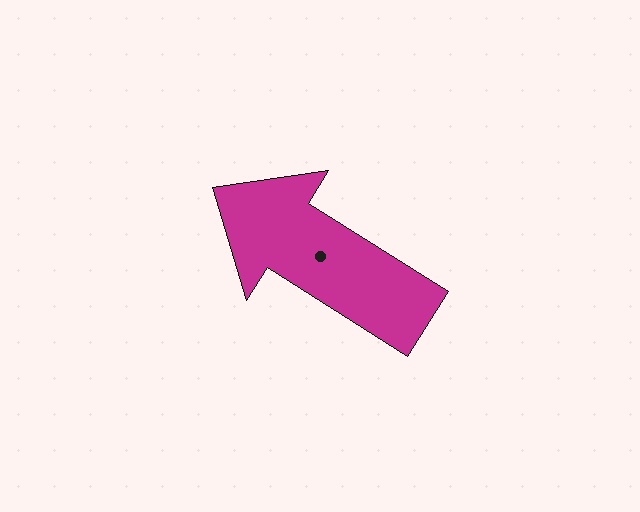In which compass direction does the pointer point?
Northwest.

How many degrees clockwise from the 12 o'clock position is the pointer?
Approximately 302 degrees.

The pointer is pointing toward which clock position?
Roughly 10 o'clock.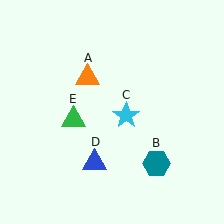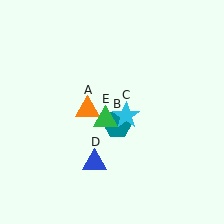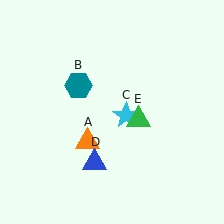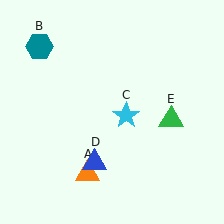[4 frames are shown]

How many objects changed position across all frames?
3 objects changed position: orange triangle (object A), teal hexagon (object B), green triangle (object E).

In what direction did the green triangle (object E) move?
The green triangle (object E) moved right.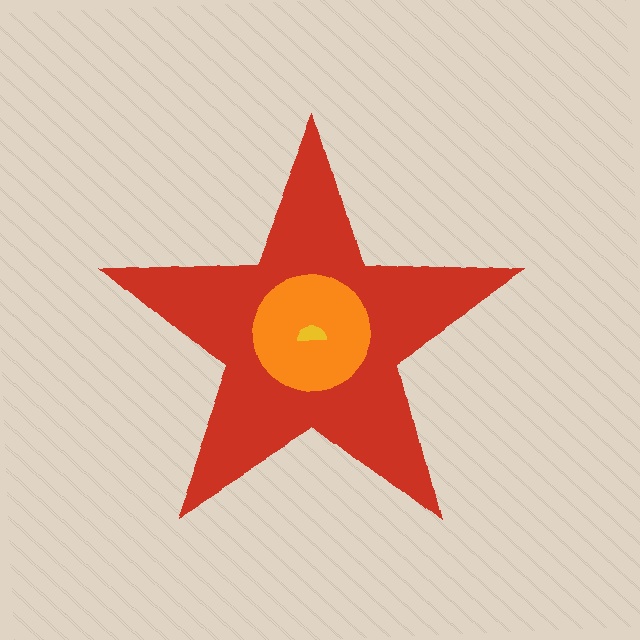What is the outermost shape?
The red star.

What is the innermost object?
The yellow semicircle.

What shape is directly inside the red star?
The orange circle.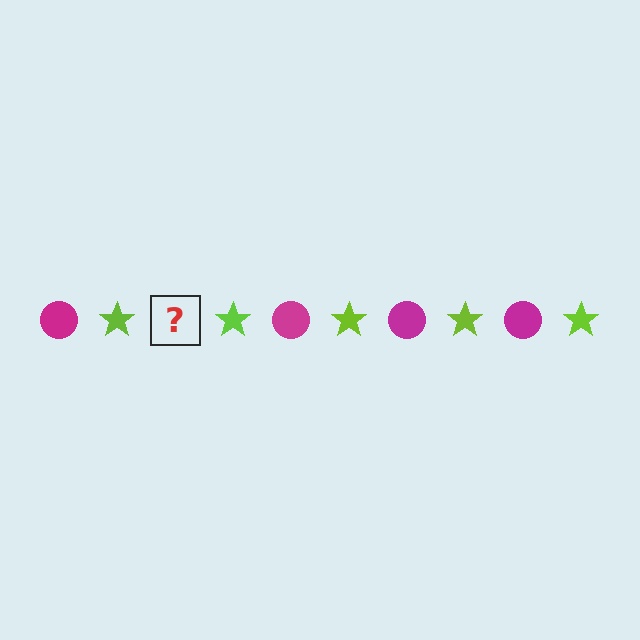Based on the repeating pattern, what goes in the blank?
The blank should be a magenta circle.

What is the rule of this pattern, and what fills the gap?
The rule is that the pattern alternates between magenta circle and lime star. The gap should be filled with a magenta circle.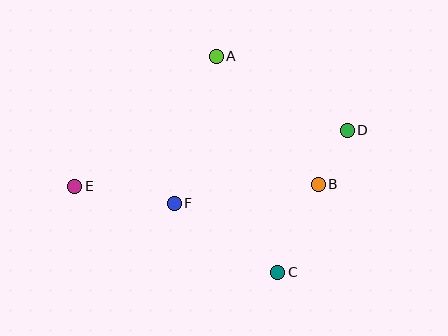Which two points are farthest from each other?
Points D and E are farthest from each other.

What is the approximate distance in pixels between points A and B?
The distance between A and B is approximately 164 pixels.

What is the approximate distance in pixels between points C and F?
The distance between C and F is approximately 125 pixels.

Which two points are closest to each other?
Points B and D are closest to each other.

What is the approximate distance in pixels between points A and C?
The distance between A and C is approximately 225 pixels.